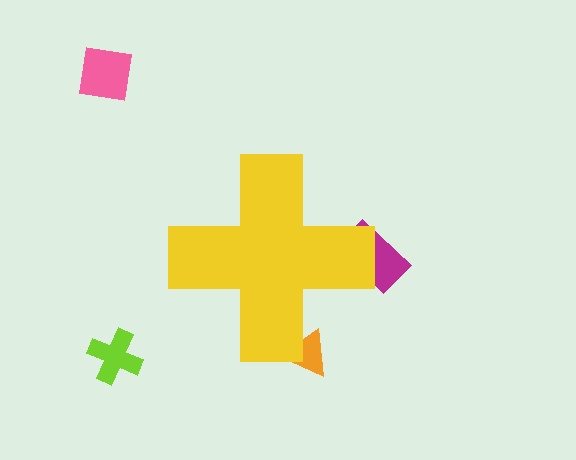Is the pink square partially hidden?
No, the pink square is fully visible.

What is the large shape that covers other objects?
A yellow cross.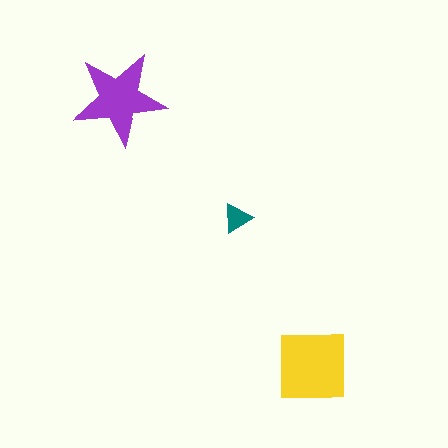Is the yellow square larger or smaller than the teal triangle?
Larger.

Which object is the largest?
The yellow square.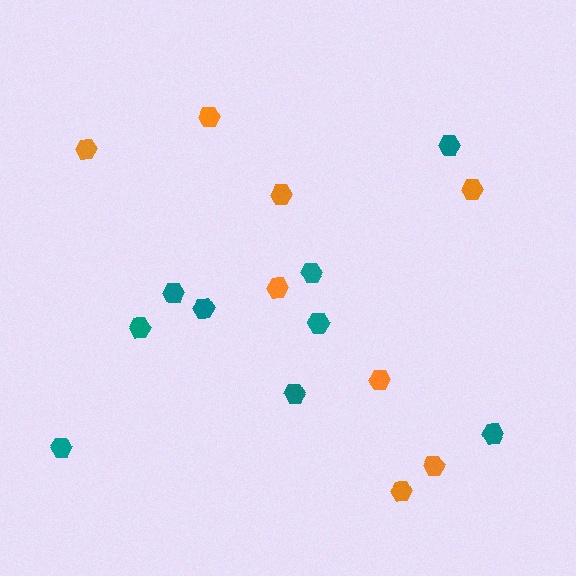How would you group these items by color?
There are 2 groups: one group of teal hexagons (9) and one group of orange hexagons (8).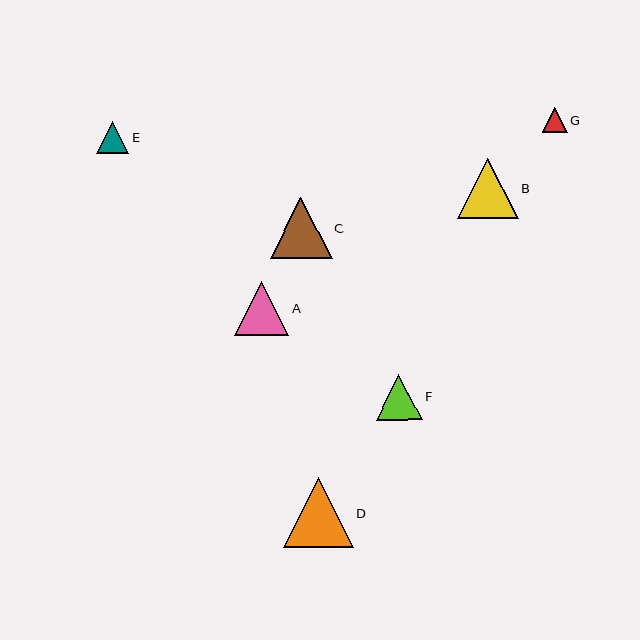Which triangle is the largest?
Triangle D is the largest with a size of approximately 69 pixels.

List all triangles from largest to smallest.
From largest to smallest: D, C, B, A, F, E, G.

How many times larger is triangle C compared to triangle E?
Triangle C is approximately 1.9 times the size of triangle E.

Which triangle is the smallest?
Triangle G is the smallest with a size of approximately 25 pixels.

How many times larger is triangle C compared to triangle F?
Triangle C is approximately 1.4 times the size of triangle F.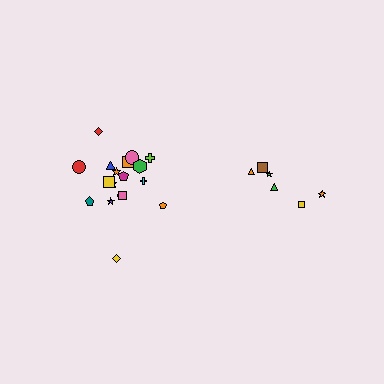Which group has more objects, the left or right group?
The left group.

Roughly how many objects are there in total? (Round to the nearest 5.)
Roughly 25 objects in total.